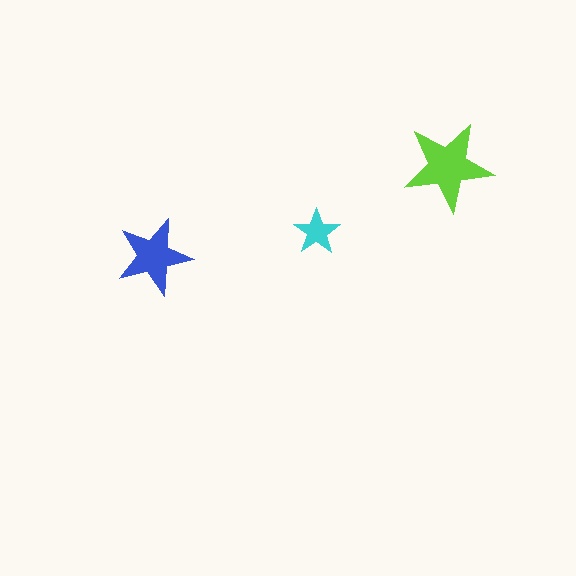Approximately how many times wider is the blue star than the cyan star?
About 1.5 times wider.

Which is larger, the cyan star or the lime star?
The lime one.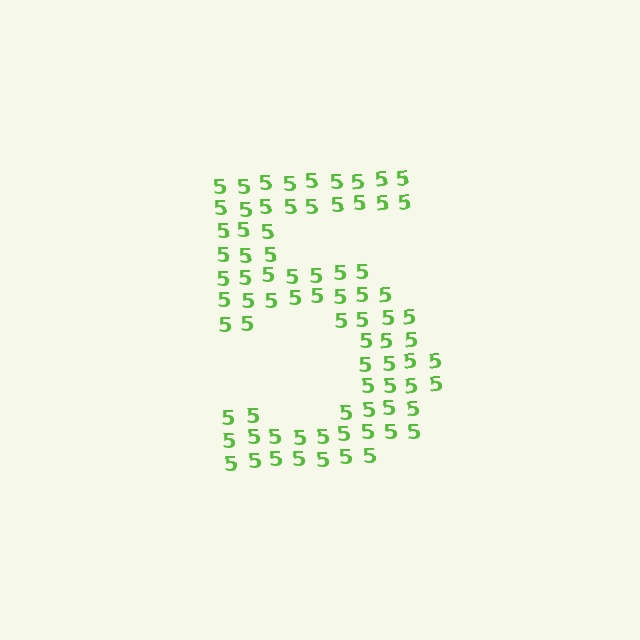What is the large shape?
The large shape is the digit 5.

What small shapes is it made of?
It is made of small digit 5's.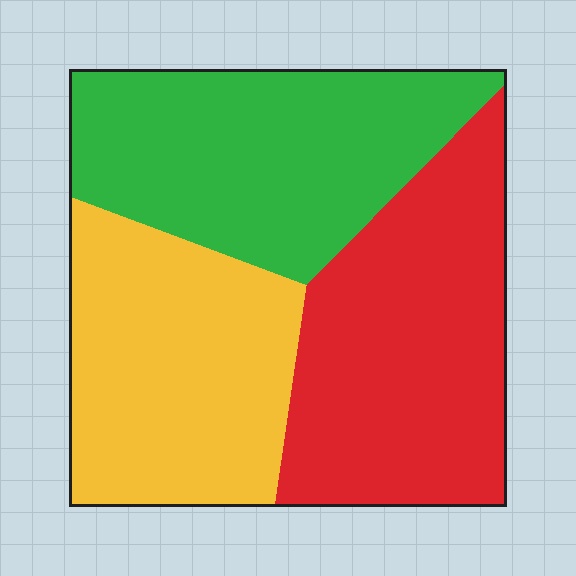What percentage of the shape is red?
Red takes up between a third and a half of the shape.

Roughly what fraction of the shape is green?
Green covers 33% of the shape.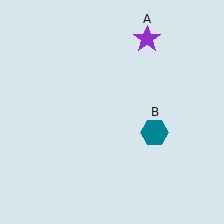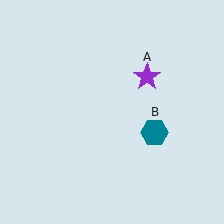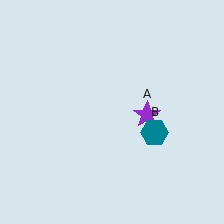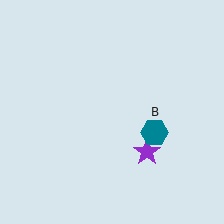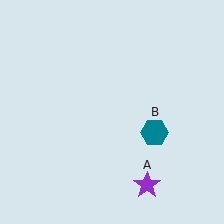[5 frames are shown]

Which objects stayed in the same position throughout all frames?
Teal hexagon (object B) remained stationary.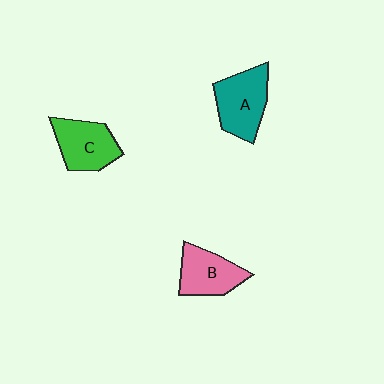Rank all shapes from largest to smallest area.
From largest to smallest: A (teal), C (green), B (pink).